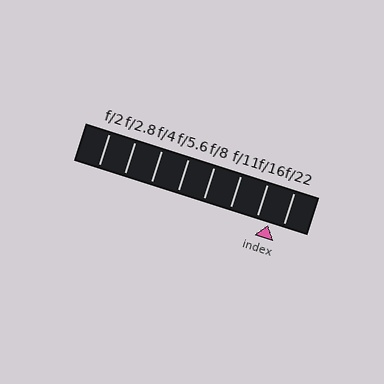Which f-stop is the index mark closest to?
The index mark is closest to f/16.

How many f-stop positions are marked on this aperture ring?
There are 8 f-stop positions marked.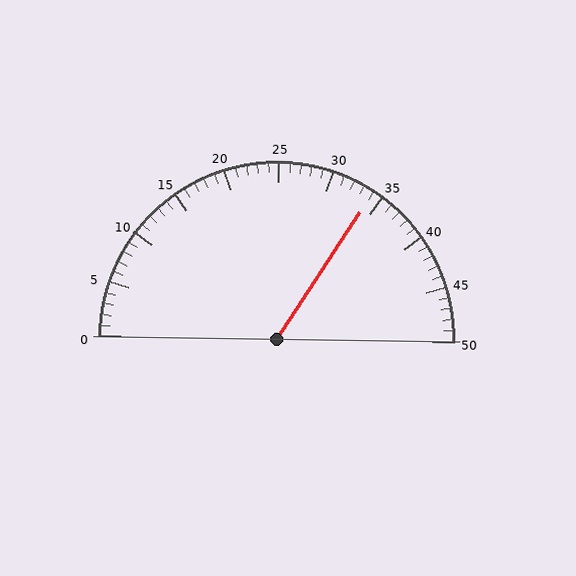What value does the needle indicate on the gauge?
The needle indicates approximately 34.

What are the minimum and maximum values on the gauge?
The gauge ranges from 0 to 50.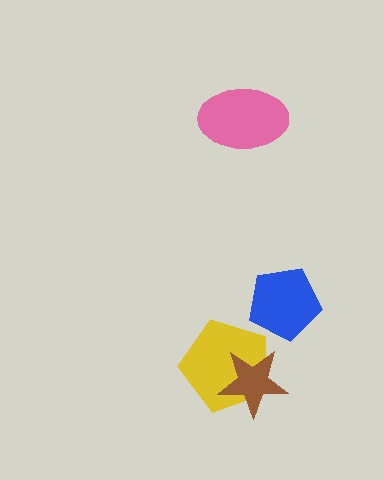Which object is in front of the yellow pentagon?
The brown star is in front of the yellow pentagon.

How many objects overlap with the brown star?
1 object overlaps with the brown star.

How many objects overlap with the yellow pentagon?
1 object overlaps with the yellow pentagon.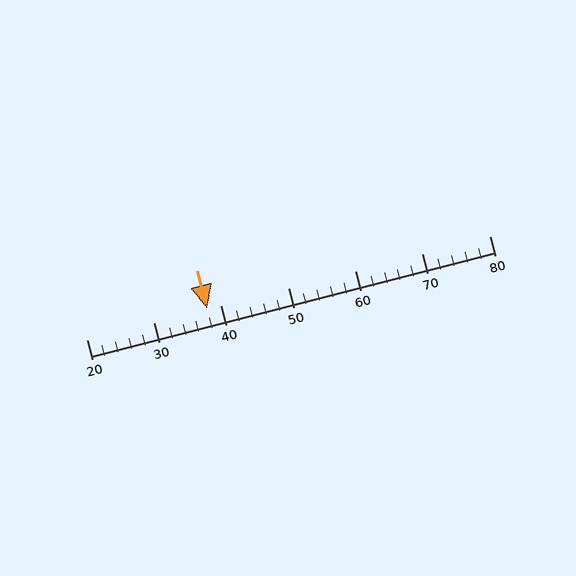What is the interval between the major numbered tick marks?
The major tick marks are spaced 10 units apart.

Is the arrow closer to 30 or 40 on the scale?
The arrow is closer to 40.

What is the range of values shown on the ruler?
The ruler shows values from 20 to 80.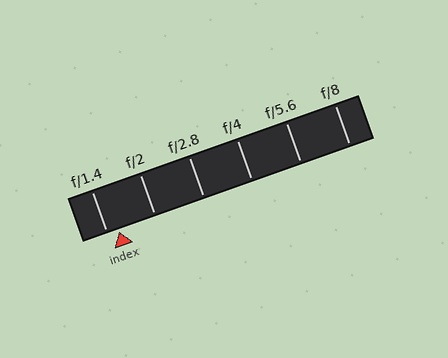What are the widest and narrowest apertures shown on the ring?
The widest aperture shown is f/1.4 and the narrowest is f/8.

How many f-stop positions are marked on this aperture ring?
There are 6 f-stop positions marked.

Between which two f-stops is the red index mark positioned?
The index mark is between f/1.4 and f/2.